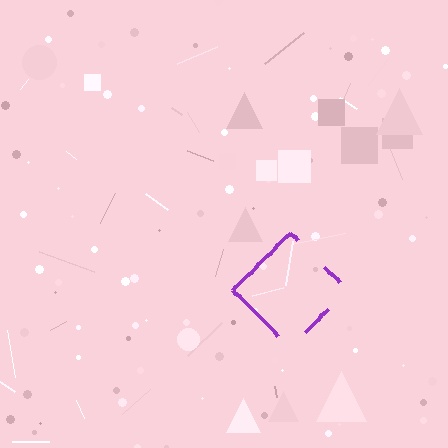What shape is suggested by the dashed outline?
The dashed outline suggests a diamond.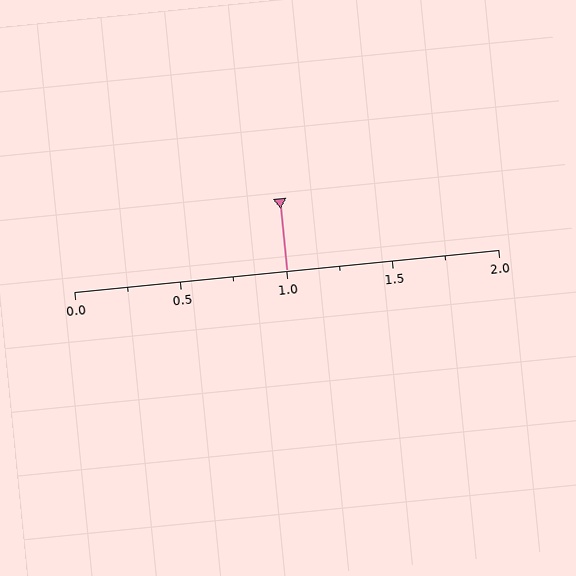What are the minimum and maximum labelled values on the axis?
The axis runs from 0.0 to 2.0.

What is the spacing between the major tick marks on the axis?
The major ticks are spaced 0.5 apart.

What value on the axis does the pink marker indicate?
The marker indicates approximately 1.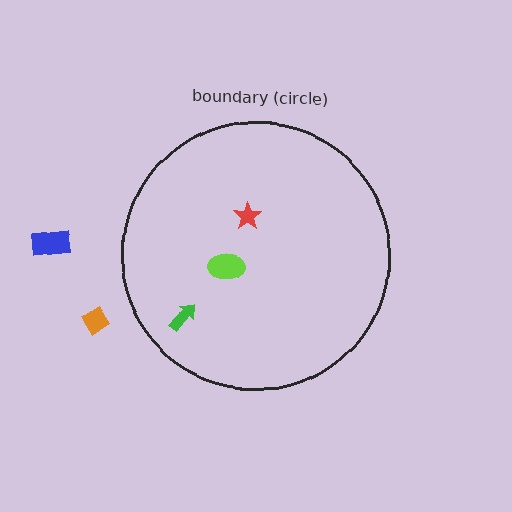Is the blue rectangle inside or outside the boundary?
Outside.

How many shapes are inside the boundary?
3 inside, 2 outside.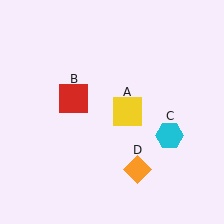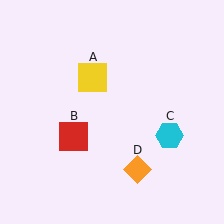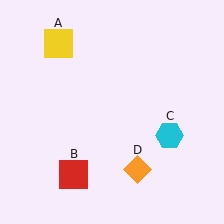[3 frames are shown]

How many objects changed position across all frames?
2 objects changed position: yellow square (object A), red square (object B).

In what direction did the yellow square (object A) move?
The yellow square (object A) moved up and to the left.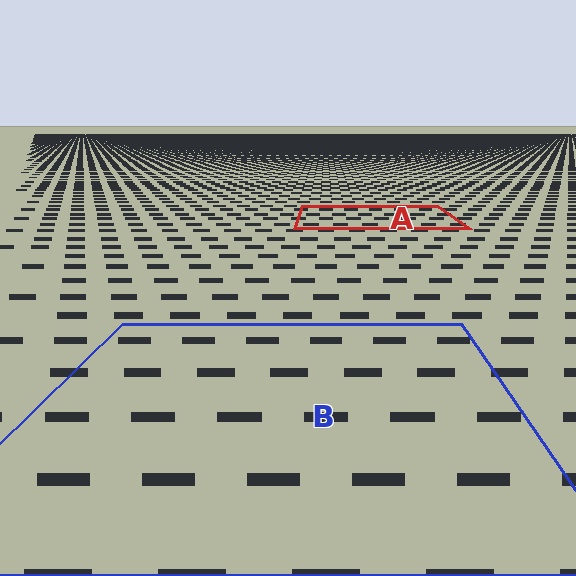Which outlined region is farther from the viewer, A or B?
Region A is farther from the viewer — the texture elements inside it appear smaller and more densely packed.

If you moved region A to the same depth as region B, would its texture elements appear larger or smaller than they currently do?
They would appear larger. At a closer depth, the same texture elements are projected at a bigger on-screen size.